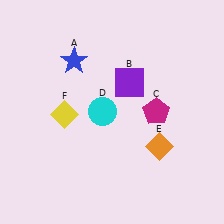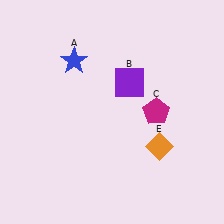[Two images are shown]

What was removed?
The yellow diamond (F), the cyan circle (D) were removed in Image 2.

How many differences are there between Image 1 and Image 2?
There are 2 differences between the two images.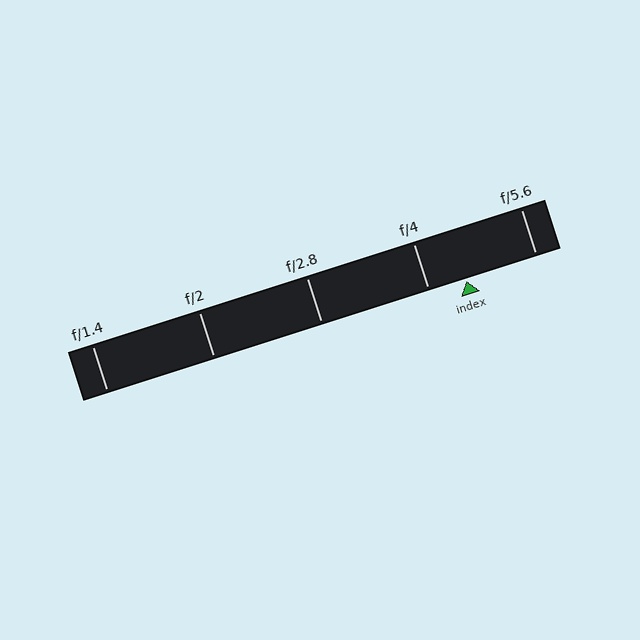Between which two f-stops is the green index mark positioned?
The index mark is between f/4 and f/5.6.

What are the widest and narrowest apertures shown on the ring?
The widest aperture shown is f/1.4 and the narrowest is f/5.6.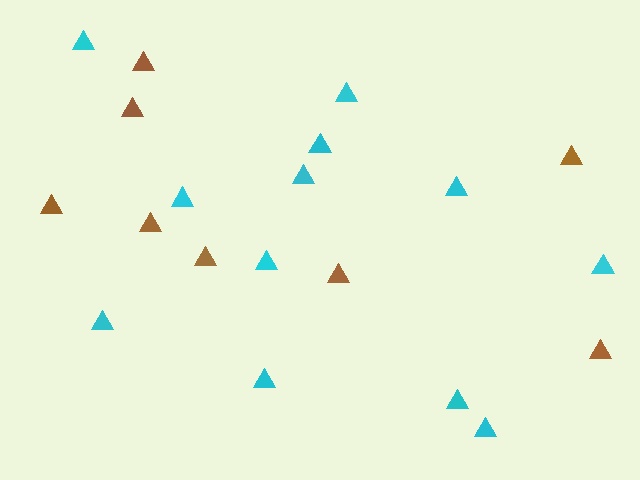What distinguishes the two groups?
There are 2 groups: one group of cyan triangles (12) and one group of brown triangles (8).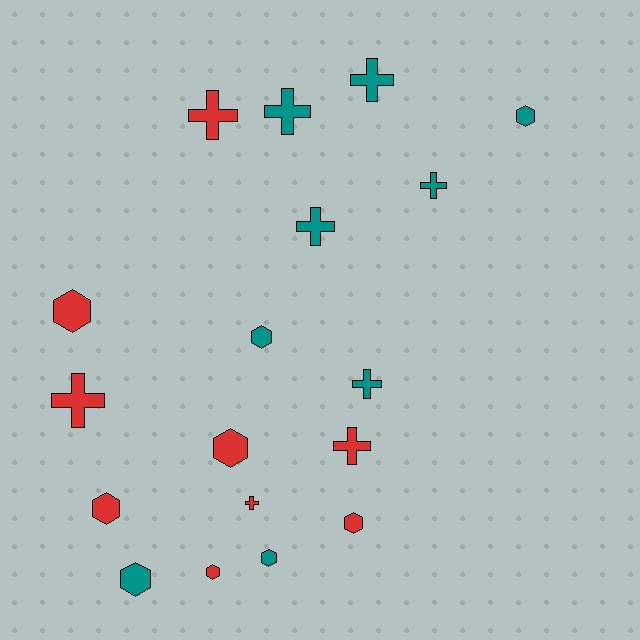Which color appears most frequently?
Red, with 9 objects.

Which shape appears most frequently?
Hexagon, with 9 objects.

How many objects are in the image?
There are 18 objects.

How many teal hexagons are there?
There are 4 teal hexagons.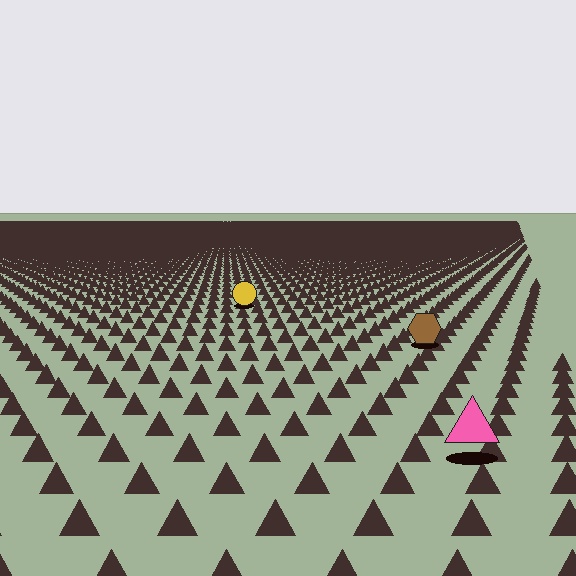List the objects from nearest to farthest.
From nearest to farthest: the pink triangle, the brown hexagon, the yellow circle.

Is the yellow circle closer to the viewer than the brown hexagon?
No. The brown hexagon is closer — you can tell from the texture gradient: the ground texture is coarser near it.